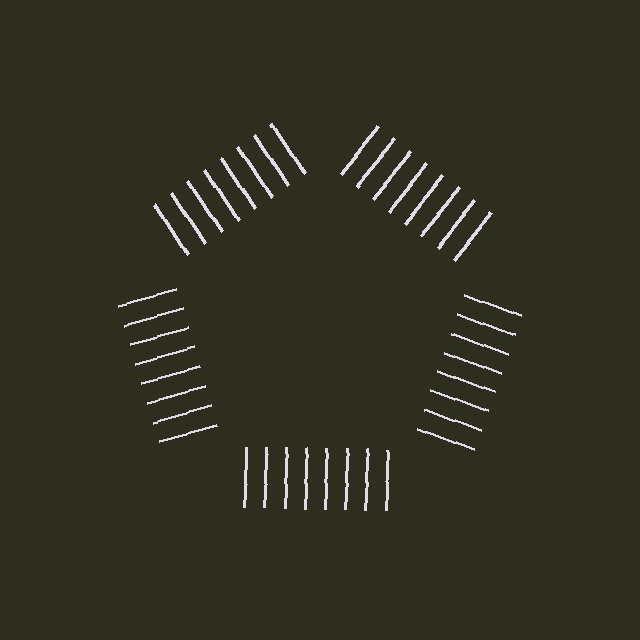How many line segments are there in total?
40 — 8 along each of the 5 edges.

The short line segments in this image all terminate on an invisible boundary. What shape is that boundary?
An illusory pentagon — the line segments terminate on its edges but no continuous stroke is drawn.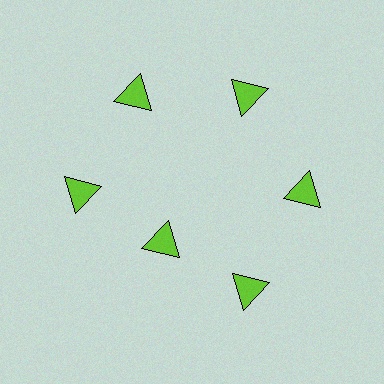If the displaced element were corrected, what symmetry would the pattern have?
It would have 6-fold rotational symmetry — the pattern would map onto itself every 60 degrees.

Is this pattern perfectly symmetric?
No. The 6 lime triangles are arranged in a ring, but one element near the 7 o'clock position is pulled inward toward the center, breaking the 6-fold rotational symmetry.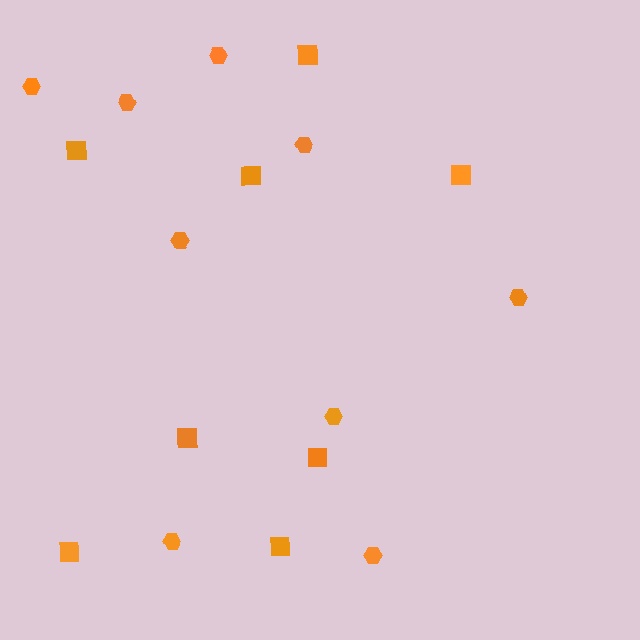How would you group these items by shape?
There are 2 groups: one group of squares (8) and one group of hexagons (9).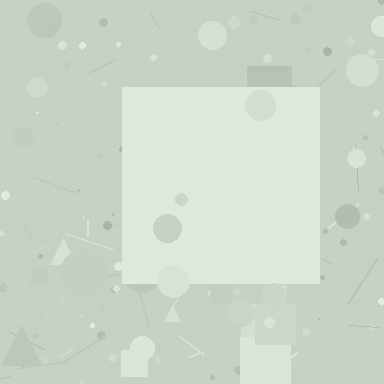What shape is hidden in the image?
A square is hidden in the image.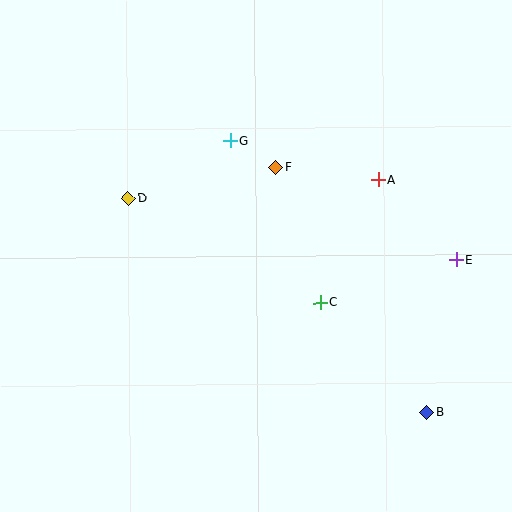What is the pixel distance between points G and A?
The distance between G and A is 154 pixels.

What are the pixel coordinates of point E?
Point E is at (456, 260).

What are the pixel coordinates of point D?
Point D is at (128, 198).